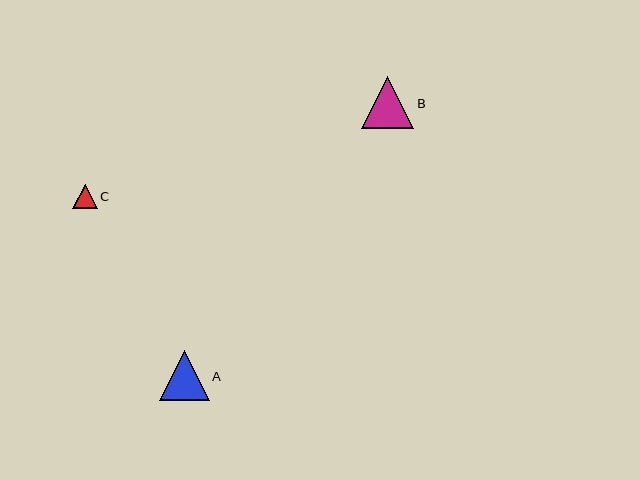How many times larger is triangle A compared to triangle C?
Triangle A is approximately 2.0 times the size of triangle C.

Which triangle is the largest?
Triangle B is the largest with a size of approximately 52 pixels.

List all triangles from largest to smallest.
From largest to smallest: B, A, C.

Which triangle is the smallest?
Triangle C is the smallest with a size of approximately 24 pixels.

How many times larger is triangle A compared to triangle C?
Triangle A is approximately 2.0 times the size of triangle C.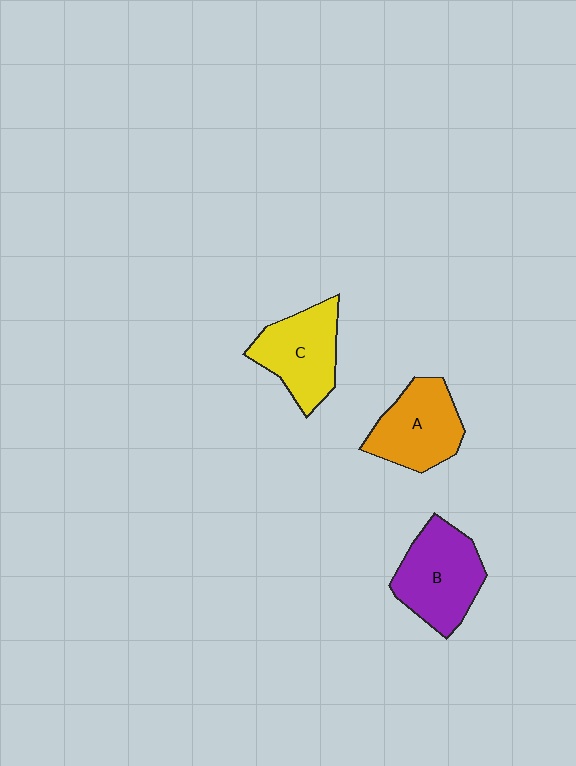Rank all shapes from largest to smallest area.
From largest to smallest: B (purple), C (yellow), A (orange).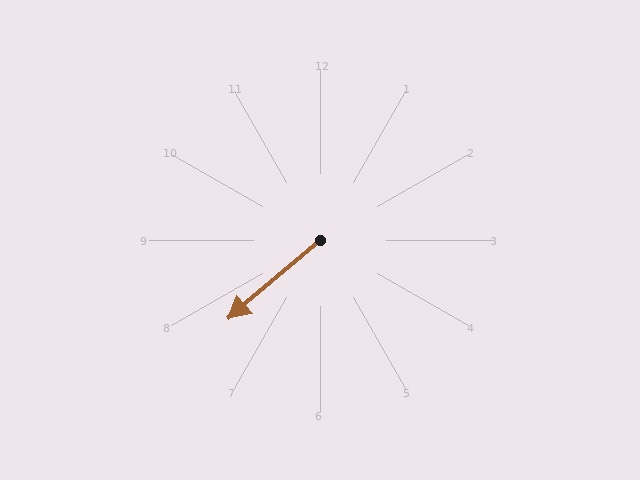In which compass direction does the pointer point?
Southwest.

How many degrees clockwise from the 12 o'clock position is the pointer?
Approximately 229 degrees.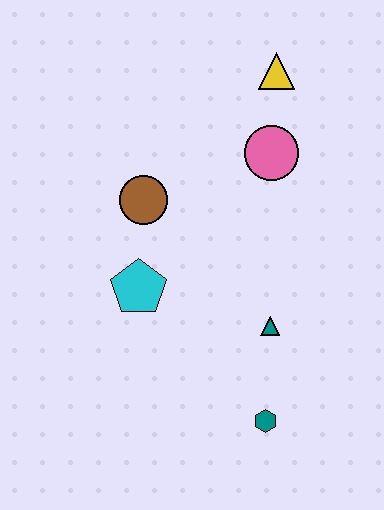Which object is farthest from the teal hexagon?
The yellow triangle is farthest from the teal hexagon.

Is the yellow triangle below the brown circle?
No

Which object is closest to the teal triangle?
The teal hexagon is closest to the teal triangle.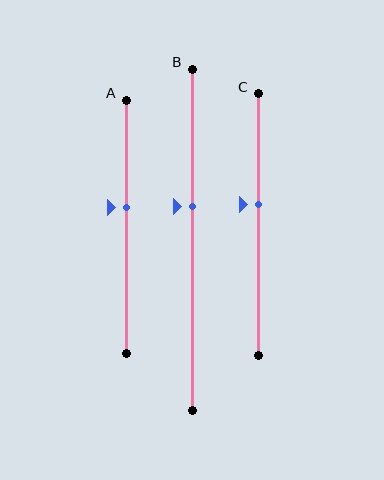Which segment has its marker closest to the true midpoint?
Segment C has its marker closest to the true midpoint.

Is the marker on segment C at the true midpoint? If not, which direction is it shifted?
No, the marker on segment C is shifted upward by about 8% of the segment length.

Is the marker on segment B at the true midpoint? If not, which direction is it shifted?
No, the marker on segment B is shifted upward by about 10% of the segment length.